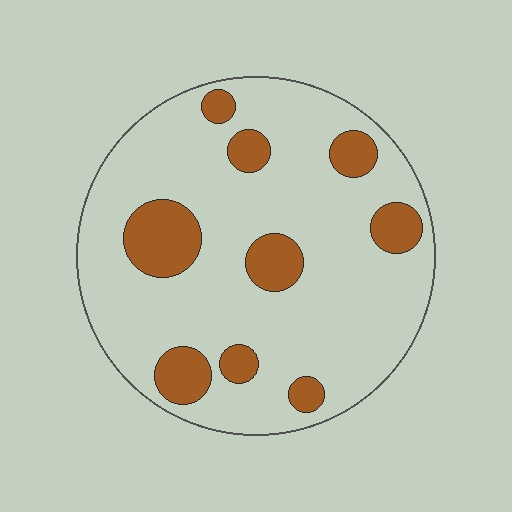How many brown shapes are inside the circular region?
9.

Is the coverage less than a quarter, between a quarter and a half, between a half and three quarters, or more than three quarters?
Less than a quarter.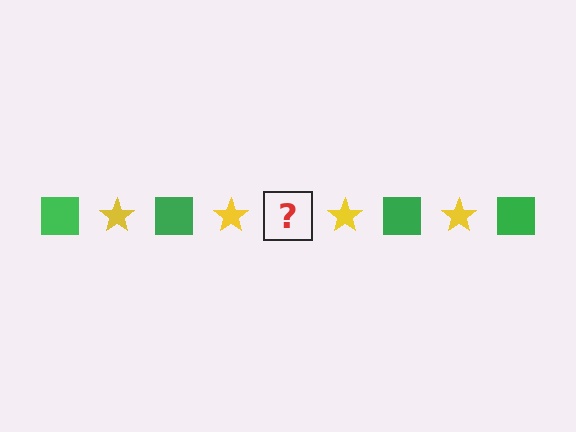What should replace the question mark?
The question mark should be replaced with a green square.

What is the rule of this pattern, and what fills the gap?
The rule is that the pattern alternates between green square and yellow star. The gap should be filled with a green square.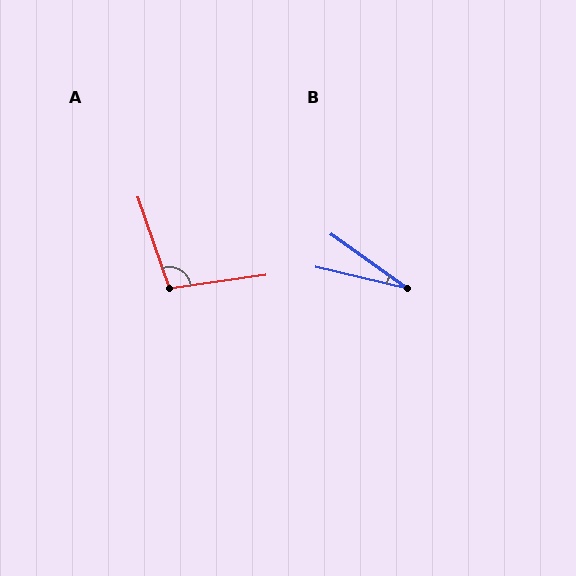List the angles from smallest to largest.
B (22°), A (101°).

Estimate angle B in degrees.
Approximately 22 degrees.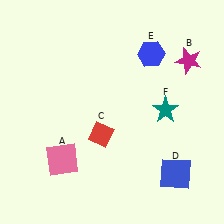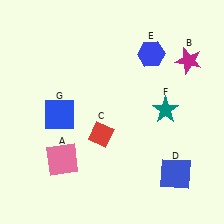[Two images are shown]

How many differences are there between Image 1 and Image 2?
There is 1 difference between the two images.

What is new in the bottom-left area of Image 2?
A blue square (G) was added in the bottom-left area of Image 2.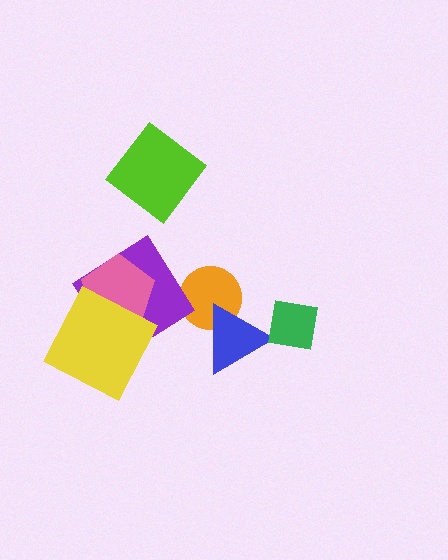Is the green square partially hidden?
No, no other shape covers it.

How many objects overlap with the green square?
1 object overlaps with the green square.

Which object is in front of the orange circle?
The blue triangle is in front of the orange circle.